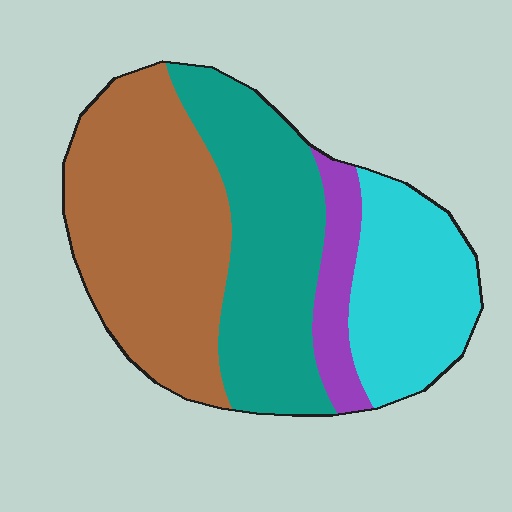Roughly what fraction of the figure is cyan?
Cyan takes up about one fifth (1/5) of the figure.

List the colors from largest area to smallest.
From largest to smallest: brown, teal, cyan, purple.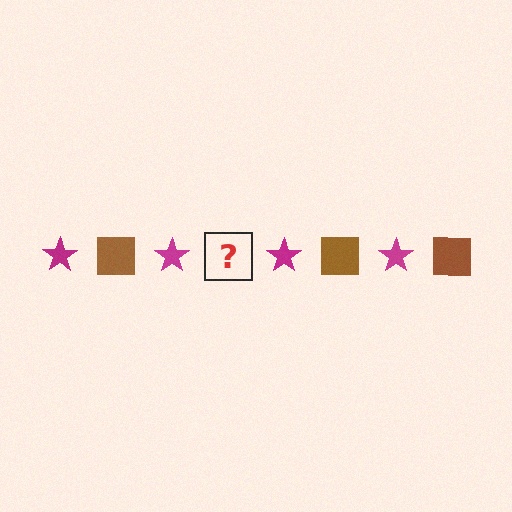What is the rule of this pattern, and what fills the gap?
The rule is that the pattern alternates between magenta star and brown square. The gap should be filled with a brown square.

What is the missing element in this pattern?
The missing element is a brown square.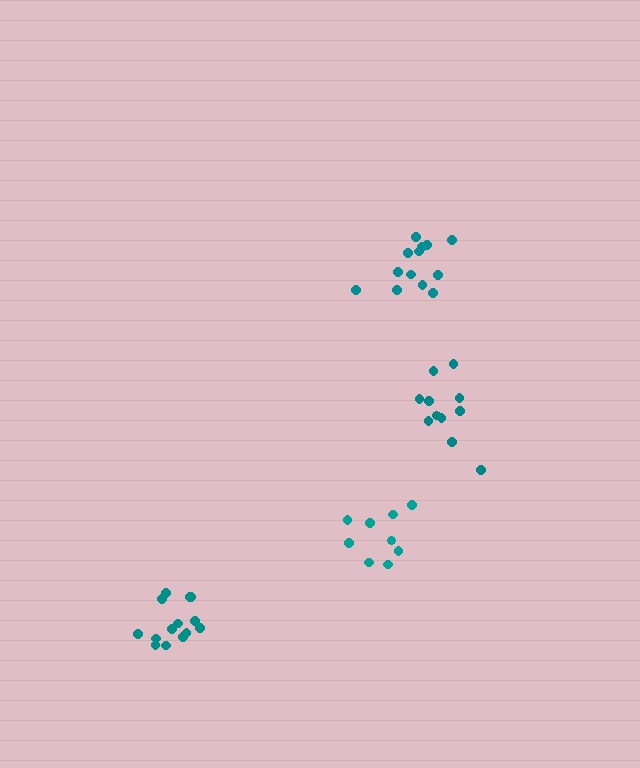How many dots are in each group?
Group 1: 9 dots, Group 2: 13 dots, Group 3: 11 dots, Group 4: 15 dots (48 total).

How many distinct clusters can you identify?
There are 4 distinct clusters.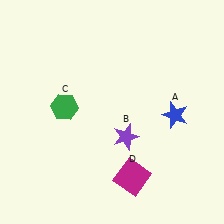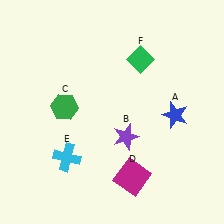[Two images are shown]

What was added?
A cyan cross (E), a green diamond (F) were added in Image 2.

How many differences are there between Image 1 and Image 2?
There are 2 differences between the two images.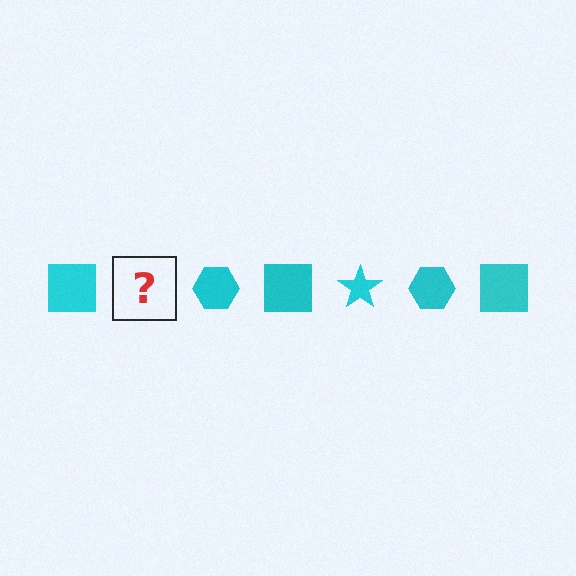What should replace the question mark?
The question mark should be replaced with a cyan star.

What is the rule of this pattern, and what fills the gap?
The rule is that the pattern cycles through square, star, hexagon shapes in cyan. The gap should be filled with a cyan star.